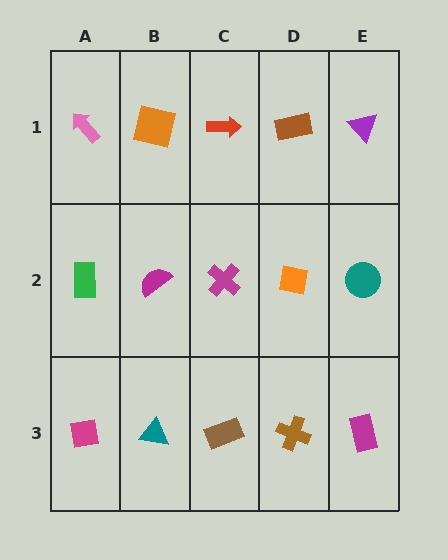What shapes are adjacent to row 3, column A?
A green rectangle (row 2, column A), a teal triangle (row 3, column B).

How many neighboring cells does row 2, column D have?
4.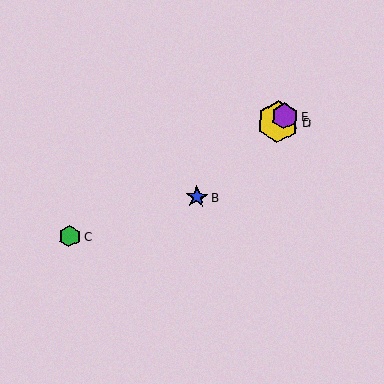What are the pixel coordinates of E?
Object E is at (285, 116).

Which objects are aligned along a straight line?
Objects A, B, D, E are aligned along a straight line.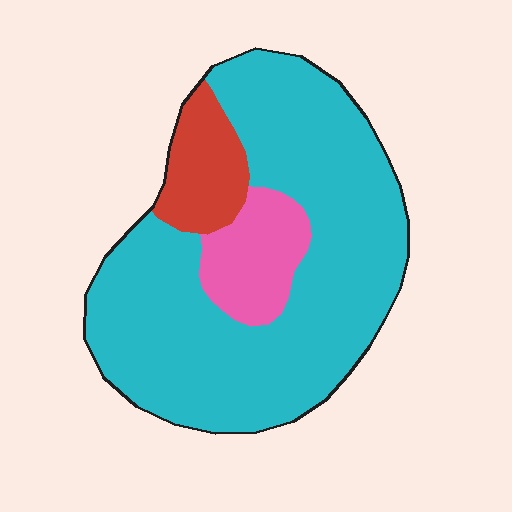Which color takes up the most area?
Cyan, at roughly 75%.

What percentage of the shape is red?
Red takes up about one tenth (1/10) of the shape.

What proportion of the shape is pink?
Pink takes up less than a sixth of the shape.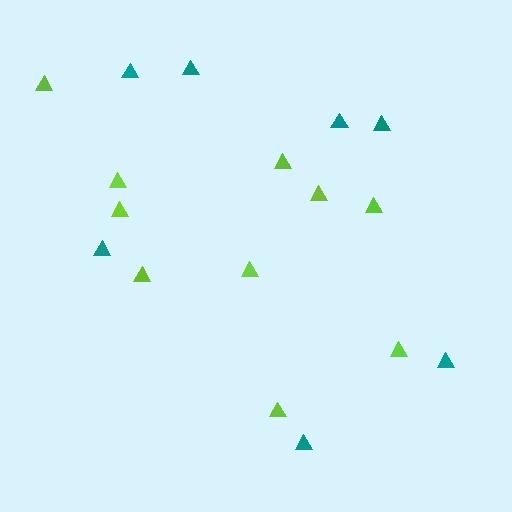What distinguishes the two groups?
There are 2 groups: one group of lime triangles (10) and one group of teal triangles (7).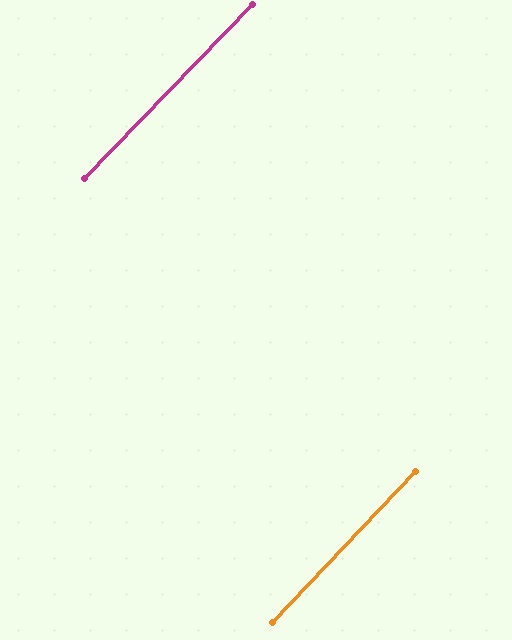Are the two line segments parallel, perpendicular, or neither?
Parallel — their directions differ by only 0.6°.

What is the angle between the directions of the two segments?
Approximately 1 degree.